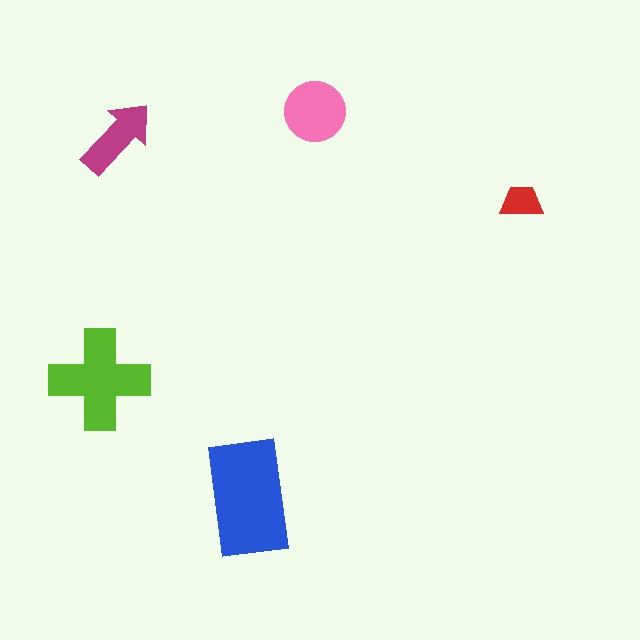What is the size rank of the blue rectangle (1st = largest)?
1st.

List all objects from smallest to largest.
The red trapezoid, the magenta arrow, the pink circle, the lime cross, the blue rectangle.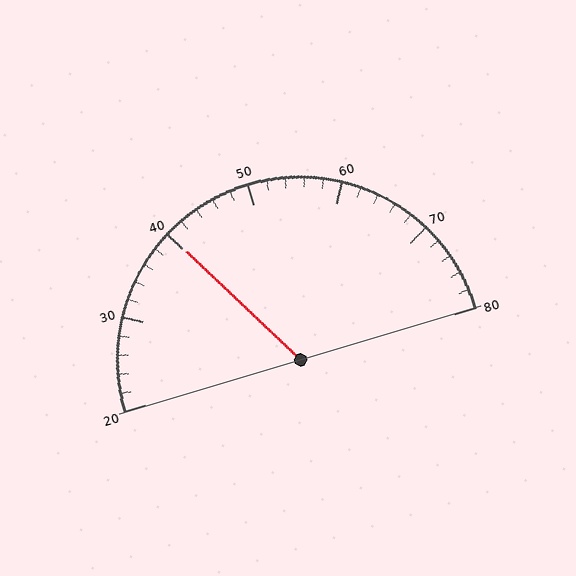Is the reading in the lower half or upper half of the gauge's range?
The reading is in the lower half of the range (20 to 80).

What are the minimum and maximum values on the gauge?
The gauge ranges from 20 to 80.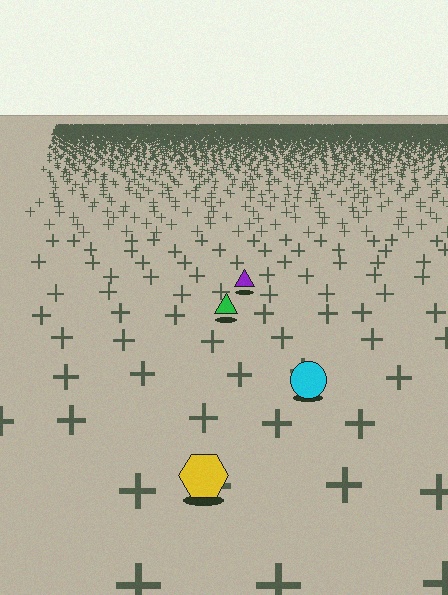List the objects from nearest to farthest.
From nearest to farthest: the yellow hexagon, the cyan circle, the green triangle, the purple triangle.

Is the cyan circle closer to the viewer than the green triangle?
Yes. The cyan circle is closer — you can tell from the texture gradient: the ground texture is coarser near it.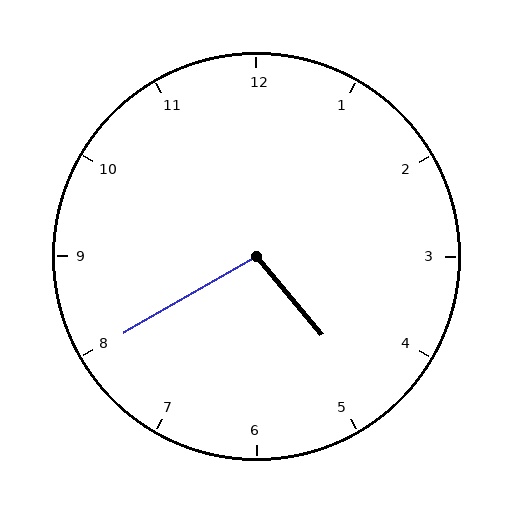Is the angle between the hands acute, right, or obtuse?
It is obtuse.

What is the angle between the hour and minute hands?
Approximately 100 degrees.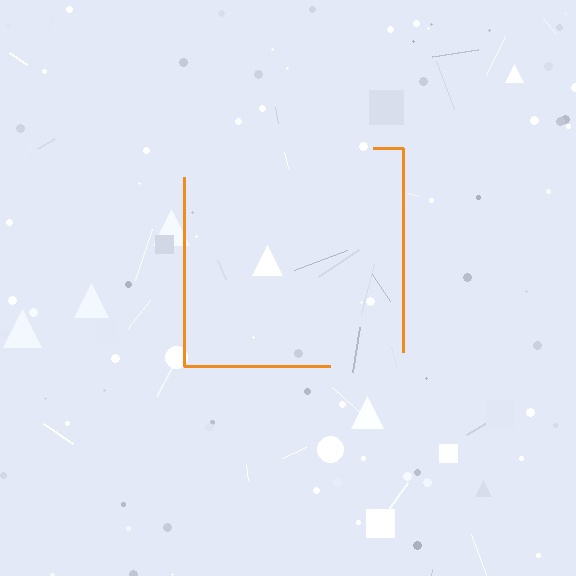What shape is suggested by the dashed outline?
The dashed outline suggests a square.